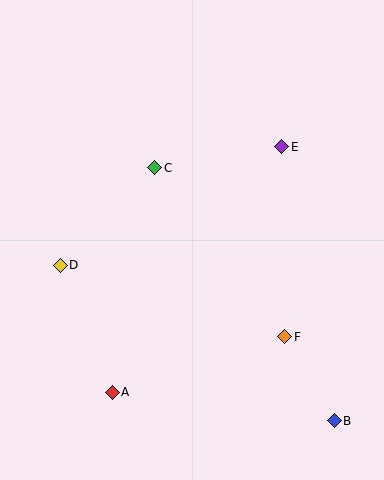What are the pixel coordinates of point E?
Point E is at (282, 147).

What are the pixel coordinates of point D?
Point D is at (60, 265).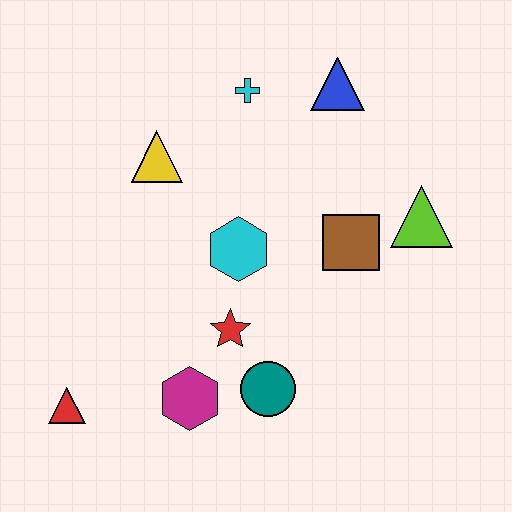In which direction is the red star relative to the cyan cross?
The red star is below the cyan cross.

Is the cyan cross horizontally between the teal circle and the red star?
Yes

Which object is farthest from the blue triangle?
The red triangle is farthest from the blue triangle.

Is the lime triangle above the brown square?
Yes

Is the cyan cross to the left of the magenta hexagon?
No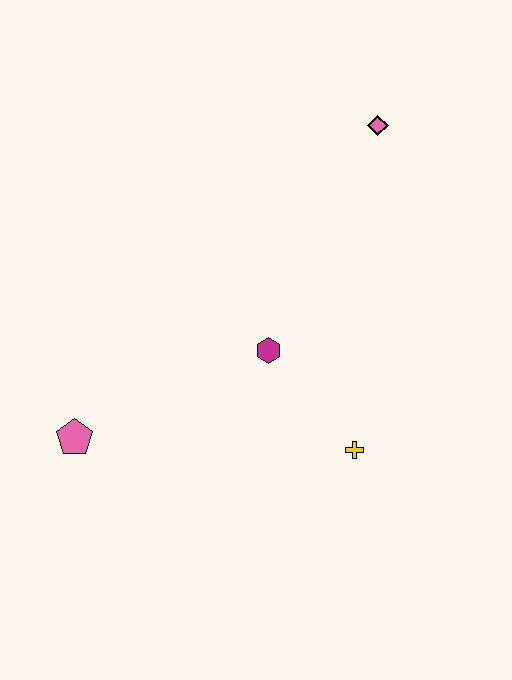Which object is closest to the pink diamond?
The magenta hexagon is closest to the pink diamond.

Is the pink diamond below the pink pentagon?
No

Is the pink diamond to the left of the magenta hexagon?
No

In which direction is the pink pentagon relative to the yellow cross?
The pink pentagon is to the left of the yellow cross.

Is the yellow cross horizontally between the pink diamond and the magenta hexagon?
Yes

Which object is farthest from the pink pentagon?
The pink diamond is farthest from the pink pentagon.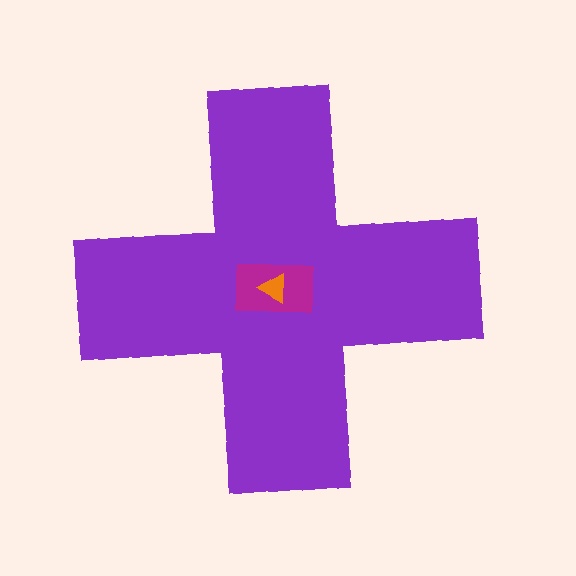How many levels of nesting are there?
3.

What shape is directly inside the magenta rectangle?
The orange triangle.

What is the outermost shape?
The purple cross.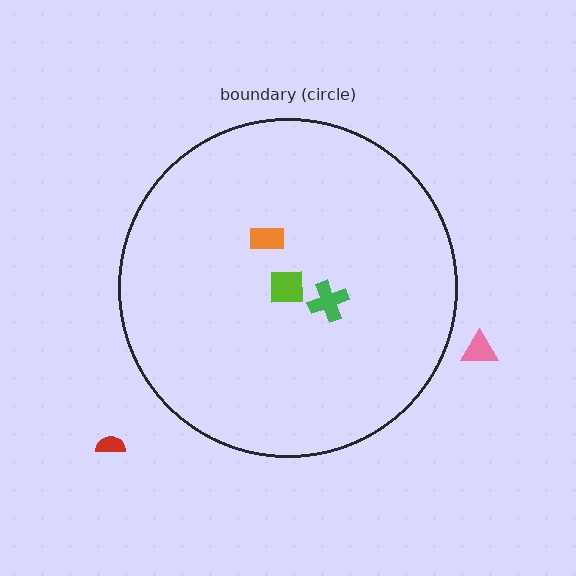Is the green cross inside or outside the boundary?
Inside.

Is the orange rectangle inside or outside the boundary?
Inside.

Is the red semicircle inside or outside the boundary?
Outside.